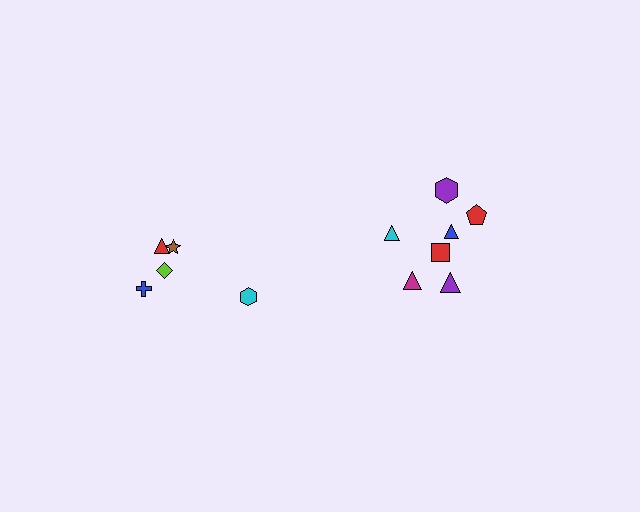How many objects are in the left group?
There are 5 objects.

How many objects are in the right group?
There are 7 objects.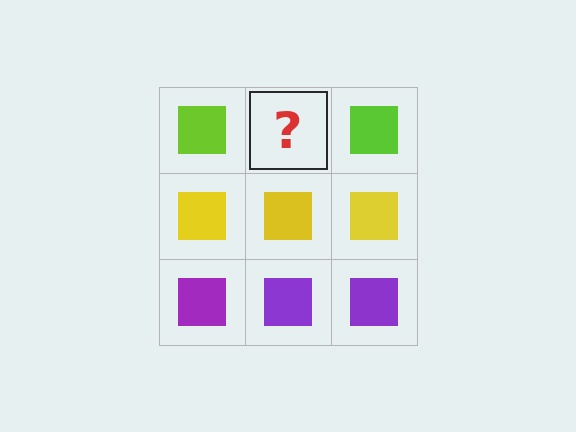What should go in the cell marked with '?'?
The missing cell should contain a lime square.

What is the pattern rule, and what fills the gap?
The rule is that each row has a consistent color. The gap should be filled with a lime square.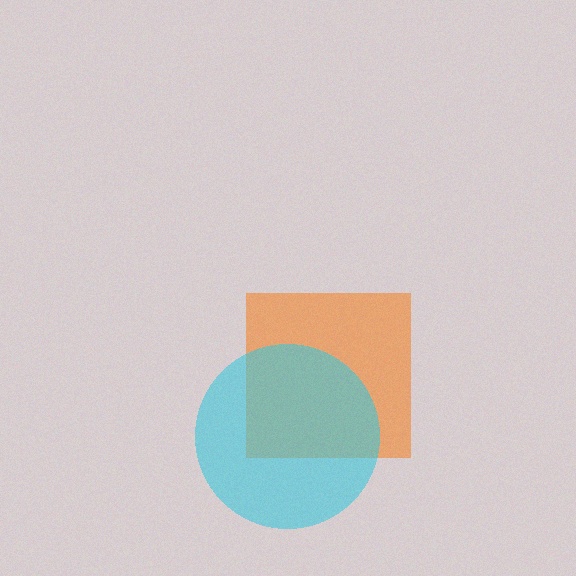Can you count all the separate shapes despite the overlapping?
Yes, there are 2 separate shapes.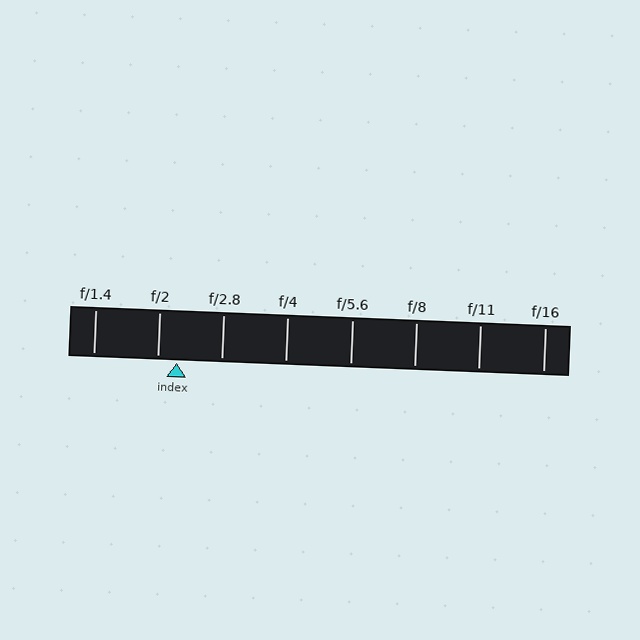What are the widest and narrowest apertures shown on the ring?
The widest aperture shown is f/1.4 and the narrowest is f/16.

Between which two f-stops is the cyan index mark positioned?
The index mark is between f/2 and f/2.8.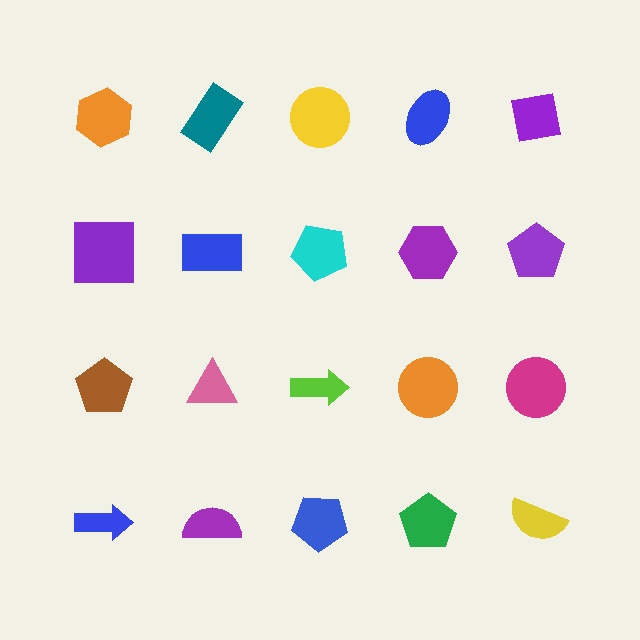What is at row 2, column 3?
A cyan pentagon.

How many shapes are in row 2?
5 shapes.